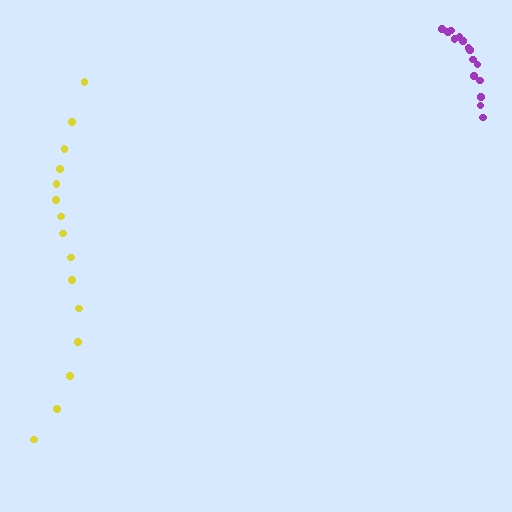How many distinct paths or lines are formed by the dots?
There are 2 distinct paths.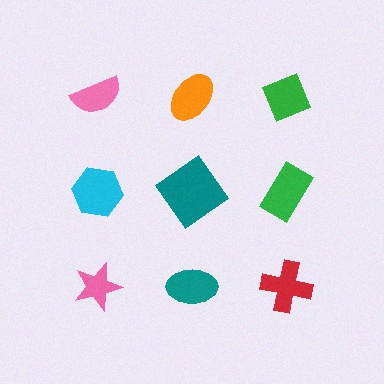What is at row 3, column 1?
A pink star.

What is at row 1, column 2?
An orange ellipse.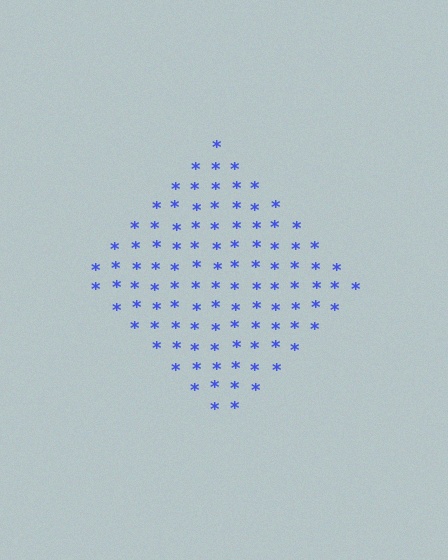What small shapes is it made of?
It is made of small asterisks.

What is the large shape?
The large shape is a diamond.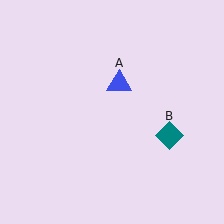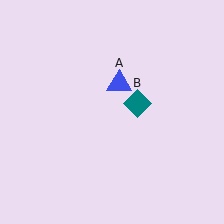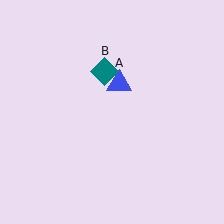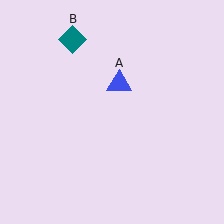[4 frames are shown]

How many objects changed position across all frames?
1 object changed position: teal diamond (object B).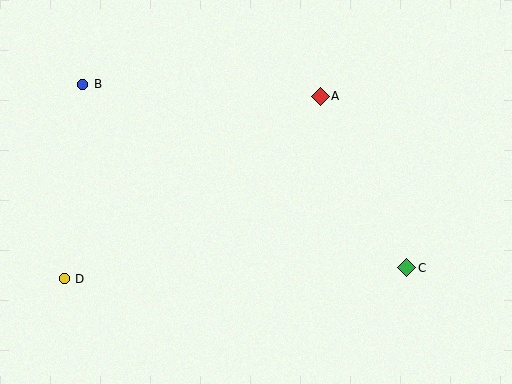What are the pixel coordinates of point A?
Point A is at (320, 96).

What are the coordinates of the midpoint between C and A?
The midpoint between C and A is at (363, 182).